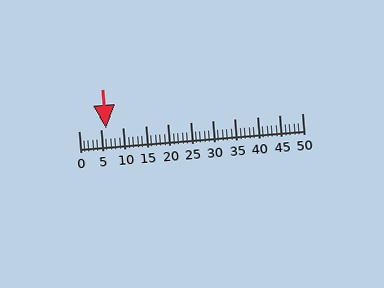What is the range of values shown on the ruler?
The ruler shows values from 0 to 50.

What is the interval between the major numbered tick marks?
The major tick marks are spaced 5 units apart.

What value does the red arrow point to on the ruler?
The red arrow points to approximately 6.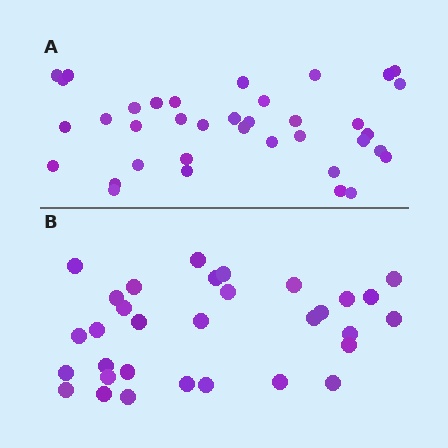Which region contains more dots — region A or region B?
Region A (the top region) has more dots.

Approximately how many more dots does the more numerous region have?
Region A has about 5 more dots than region B.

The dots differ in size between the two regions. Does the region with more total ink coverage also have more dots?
No. Region B has more total ink coverage because its dots are larger, but region A actually contains more individual dots. Total area can be misleading — the number of items is what matters here.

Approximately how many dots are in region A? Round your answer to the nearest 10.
About 40 dots. (The exact count is 37, which rounds to 40.)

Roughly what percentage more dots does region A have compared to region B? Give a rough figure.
About 15% more.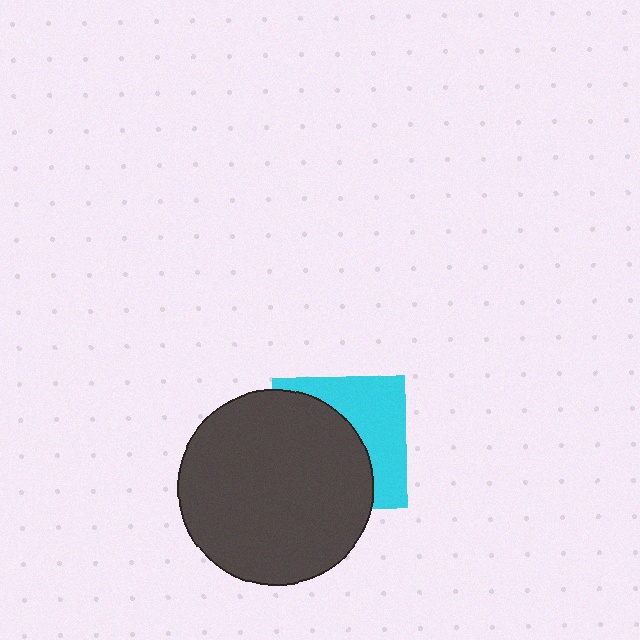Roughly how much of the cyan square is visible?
A small part of it is visible (roughly 43%).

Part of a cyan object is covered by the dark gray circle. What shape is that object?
It is a square.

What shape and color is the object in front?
The object in front is a dark gray circle.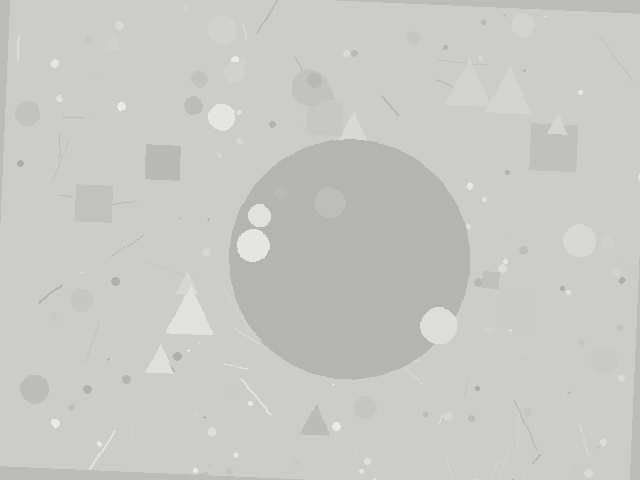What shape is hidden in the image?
A circle is hidden in the image.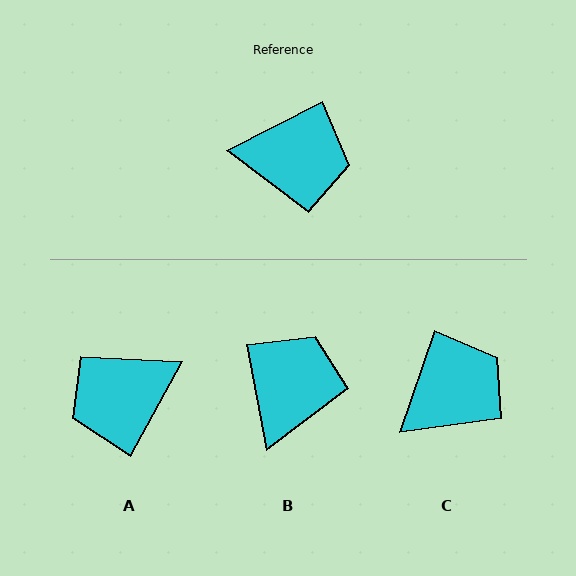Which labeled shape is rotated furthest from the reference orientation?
A, about 146 degrees away.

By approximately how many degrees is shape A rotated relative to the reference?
Approximately 146 degrees clockwise.